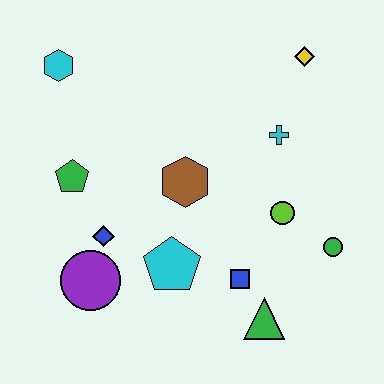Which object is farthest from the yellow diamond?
The purple circle is farthest from the yellow diamond.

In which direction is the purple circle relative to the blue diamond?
The purple circle is below the blue diamond.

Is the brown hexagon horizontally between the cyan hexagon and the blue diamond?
No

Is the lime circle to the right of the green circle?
No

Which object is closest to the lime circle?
The green circle is closest to the lime circle.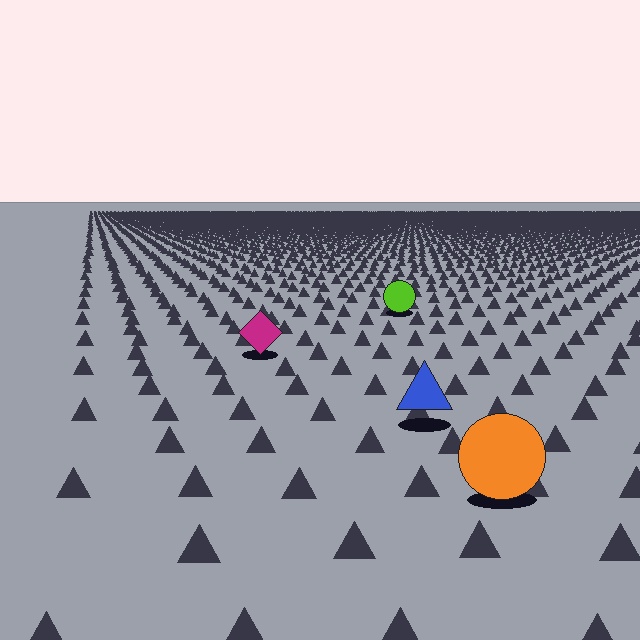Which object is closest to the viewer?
The orange circle is closest. The texture marks near it are larger and more spread out.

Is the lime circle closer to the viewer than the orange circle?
No. The orange circle is closer — you can tell from the texture gradient: the ground texture is coarser near it.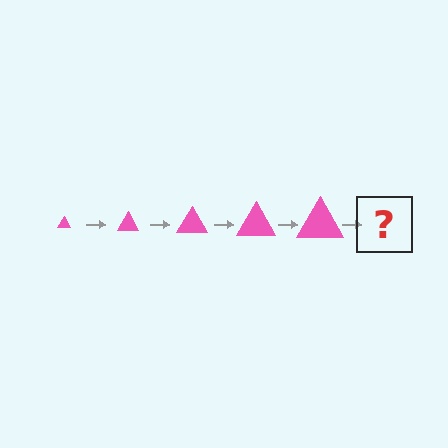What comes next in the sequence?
The next element should be a pink triangle, larger than the previous one.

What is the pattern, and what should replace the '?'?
The pattern is that the triangle gets progressively larger each step. The '?' should be a pink triangle, larger than the previous one.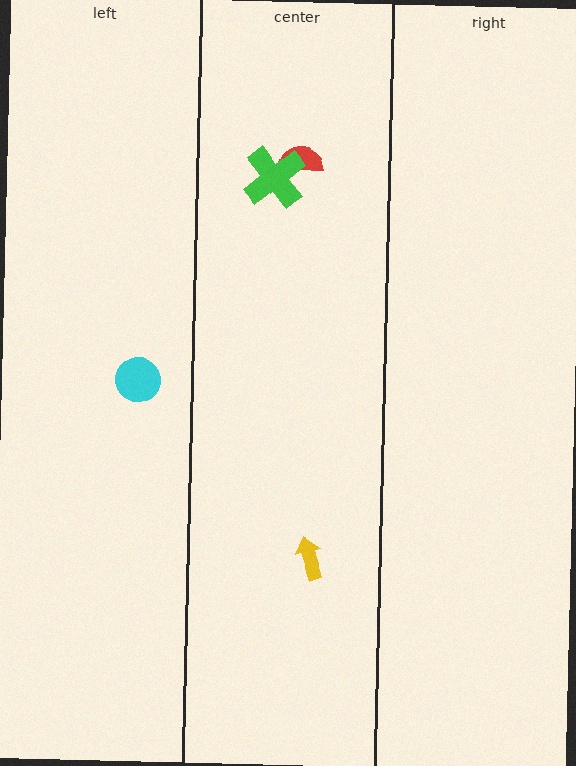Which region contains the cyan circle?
The left region.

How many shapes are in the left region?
1.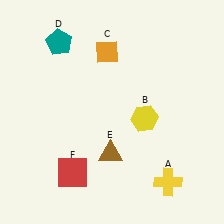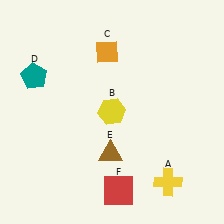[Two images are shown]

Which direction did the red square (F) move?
The red square (F) moved right.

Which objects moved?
The objects that moved are: the yellow hexagon (B), the teal pentagon (D), the red square (F).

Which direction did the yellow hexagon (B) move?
The yellow hexagon (B) moved left.